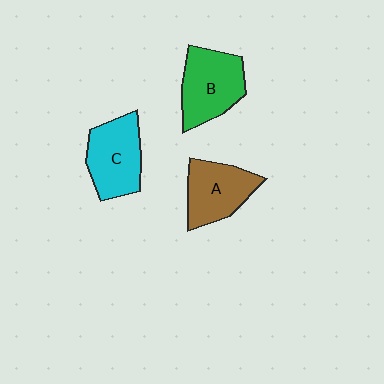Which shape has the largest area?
Shape B (green).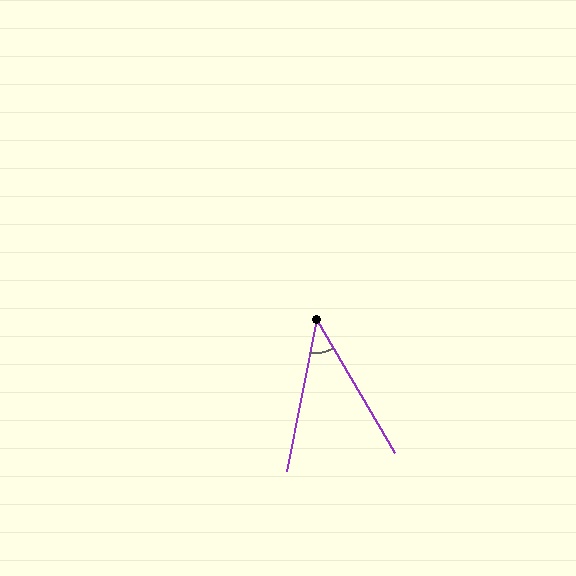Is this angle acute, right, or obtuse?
It is acute.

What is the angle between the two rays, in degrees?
Approximately 41 degrees.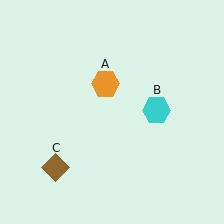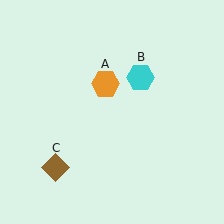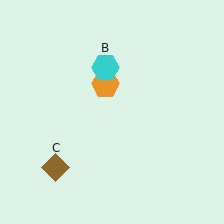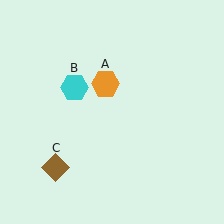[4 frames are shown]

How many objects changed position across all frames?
1 object changed position: cyan hexagon (object B).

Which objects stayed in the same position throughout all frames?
Orange hexagon (object A) and brown diamond (object C) remained stationary.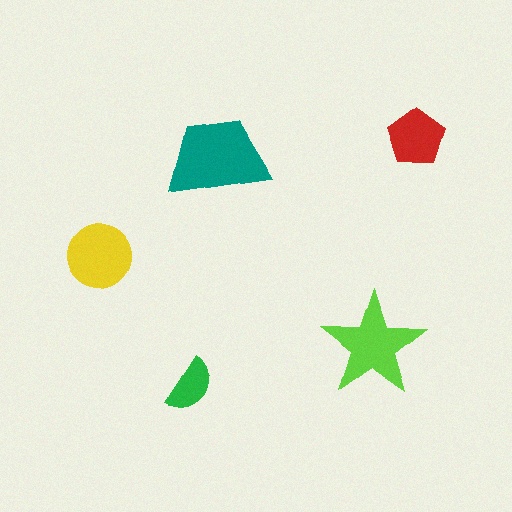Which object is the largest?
The teal trapezoid.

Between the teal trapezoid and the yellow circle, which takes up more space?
The teal trapezoid.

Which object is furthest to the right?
The red pentagon is rightmost.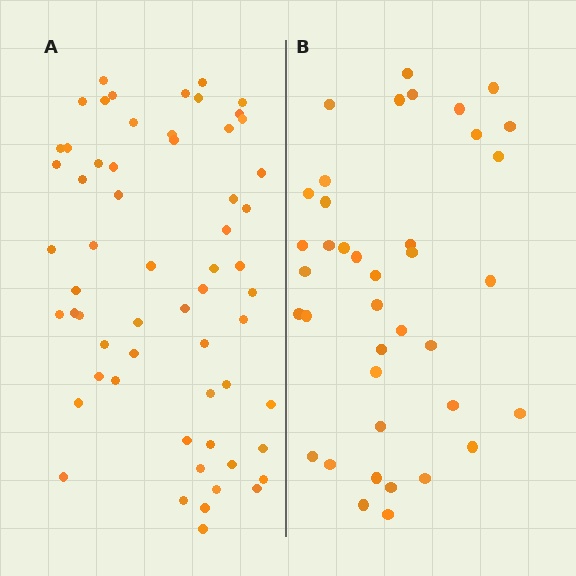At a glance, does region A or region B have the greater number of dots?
Region A (the left region) has more dots.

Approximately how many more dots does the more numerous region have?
Region A has approximately 20 more dots than region B.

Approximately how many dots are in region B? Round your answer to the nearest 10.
About 40 dots. (The exact count is 39, which rounds to 40.)